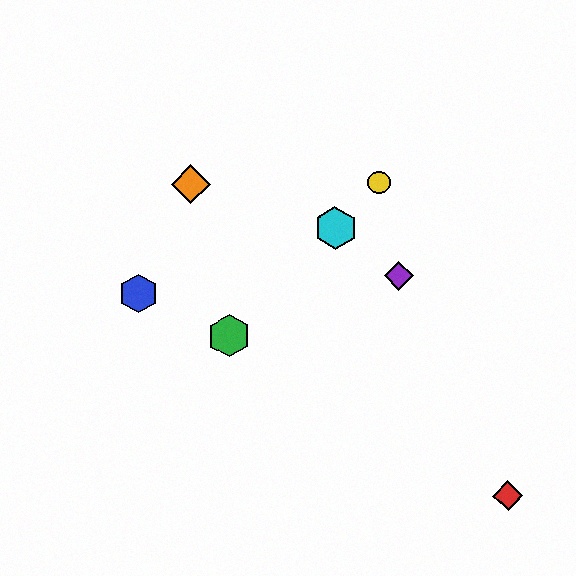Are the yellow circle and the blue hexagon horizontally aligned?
No, the yellow circle is at y≈183 and the blue hexagon is at y≈293.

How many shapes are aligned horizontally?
2 shapes (the yellow circle, the orange diamond) are aligned horizontally.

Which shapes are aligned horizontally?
The yellow circle, the orange diamond are aligned horizontally.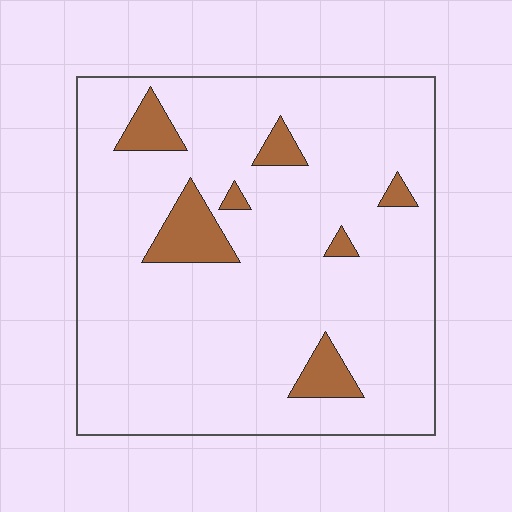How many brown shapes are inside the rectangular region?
7.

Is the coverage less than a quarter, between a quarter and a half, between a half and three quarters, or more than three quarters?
Less than a quarter.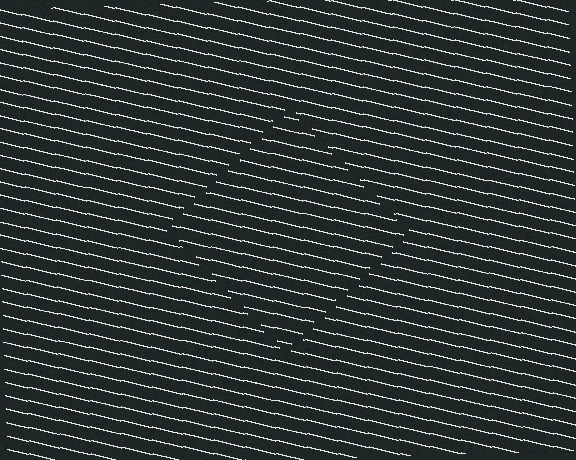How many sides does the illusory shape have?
4 sides — the line-ends trace a square.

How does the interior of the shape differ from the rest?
The interior of the shape contains the same grating, shifted by half a period — the contour is defined by the phase discontinuity where line-ends from the inner and outer gratings abut.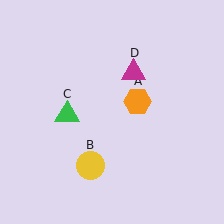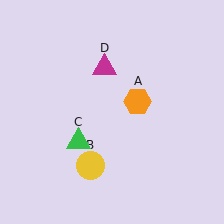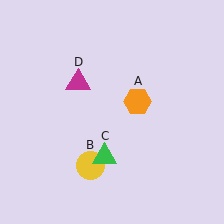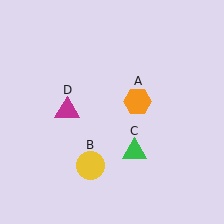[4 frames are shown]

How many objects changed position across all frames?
2 objects changed position: green triangle (object C), magenta triangle (object D).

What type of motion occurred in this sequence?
The green triangle (object C), magenta triangle (object D) rotated counterclockwise around the center of the scene.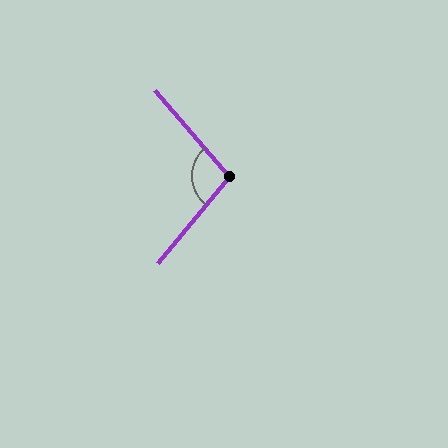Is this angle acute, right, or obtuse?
It is obtuse.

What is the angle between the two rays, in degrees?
Approximately 100 degrees.